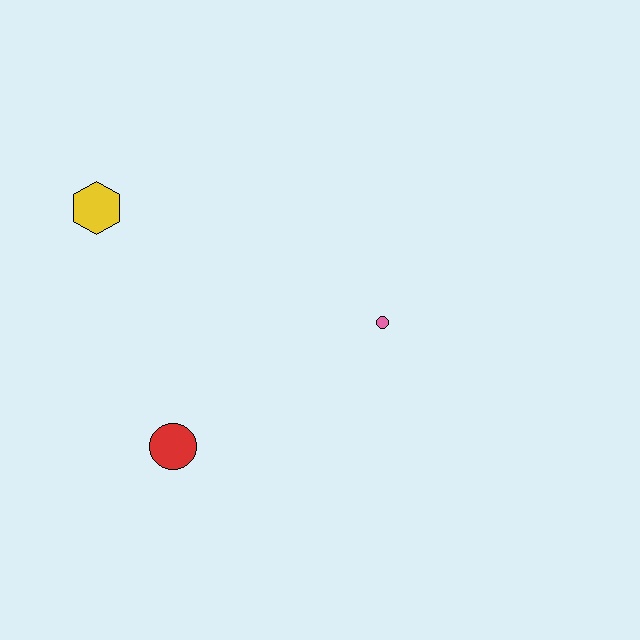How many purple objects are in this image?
There are no purple objects.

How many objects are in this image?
There are 3 objects.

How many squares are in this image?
There are no squares.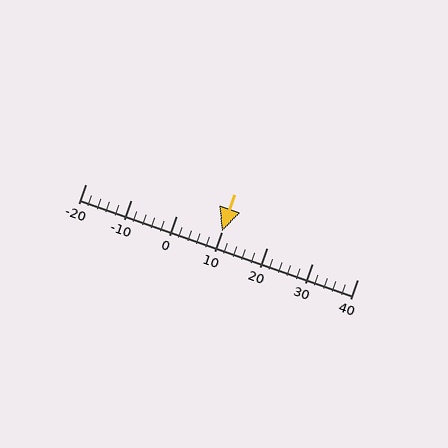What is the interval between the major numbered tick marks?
The major tick marks are spaced 10 units apart.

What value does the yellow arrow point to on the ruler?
The yellow arrow points to approximately 10.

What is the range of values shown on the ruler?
The ruler shows values from -20 to 40.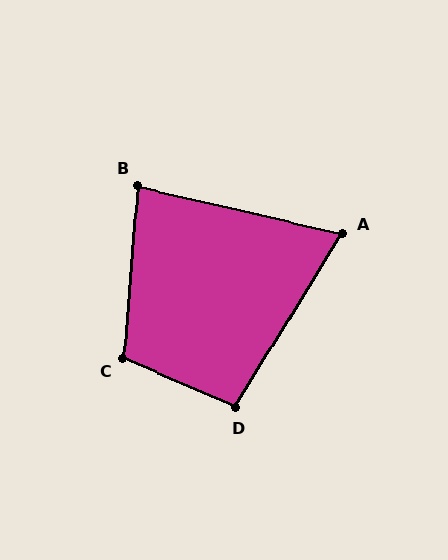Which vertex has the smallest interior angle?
A, at approximately 71 degrees.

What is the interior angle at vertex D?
Approximately 98 degrees (obtuse).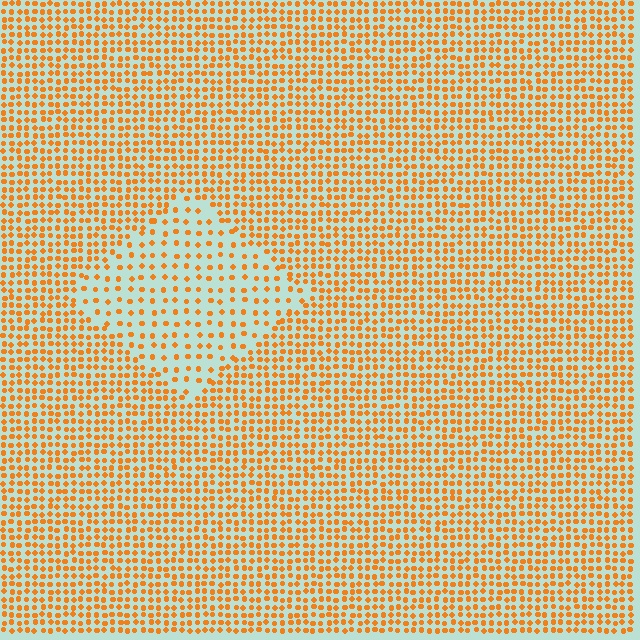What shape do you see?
I see a diamond.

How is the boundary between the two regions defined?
The boundary is defined by a change in element density (approximately 2.2x ratio). All elements are the same color, size, and shape.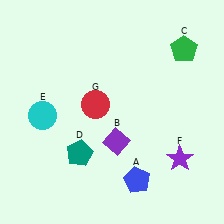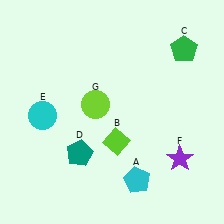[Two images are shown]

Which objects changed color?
A changed from blue to cyan. B changed from purple to lime. G changed from red to lime.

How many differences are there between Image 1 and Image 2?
There are 3 differences between the two images.